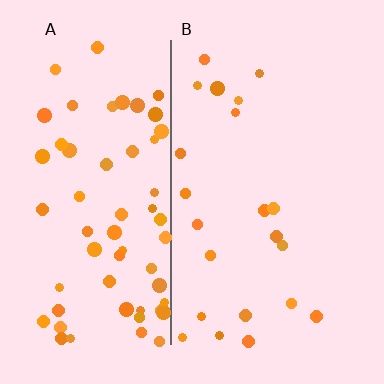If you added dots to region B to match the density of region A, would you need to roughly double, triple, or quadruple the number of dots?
Approximately triple.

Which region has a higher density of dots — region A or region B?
A (the left).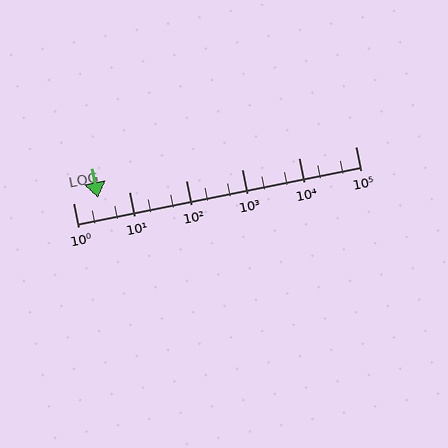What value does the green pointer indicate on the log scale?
The pointer indicates approximately 2.8.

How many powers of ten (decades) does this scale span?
The scale spans 5 decades, from 1 to 100000.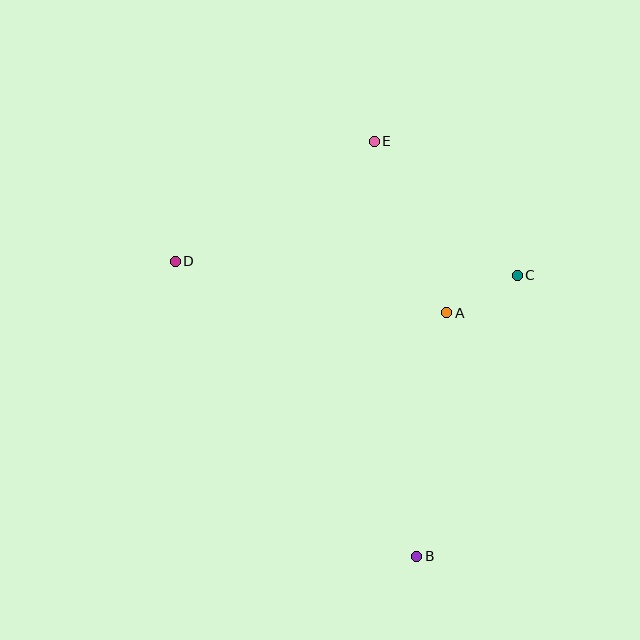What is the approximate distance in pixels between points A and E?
The distance between A and E is approximately 186 pixels.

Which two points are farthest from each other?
Points B and E are farthest from each other.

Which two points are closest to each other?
Points A and C are closest to each other.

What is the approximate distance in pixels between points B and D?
The distance between B and D is approximately 381 pixels.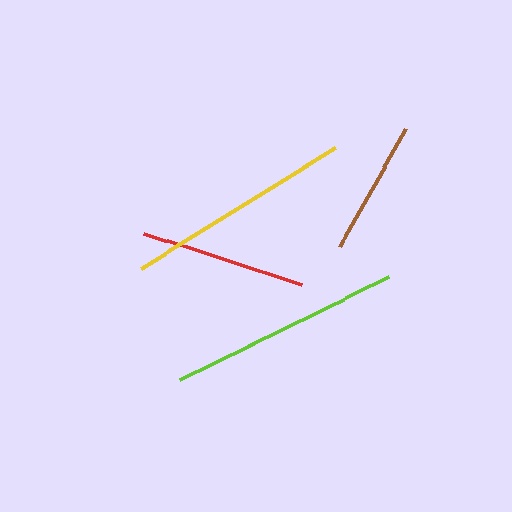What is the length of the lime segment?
The lime segment is approximately 233 pixels long.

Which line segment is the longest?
The lime line is the longest at approximately 233 pixels.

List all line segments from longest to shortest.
From longest to shortest: lime, yellow, red, brown.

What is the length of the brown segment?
The brown segment is approximately 136 pixels long.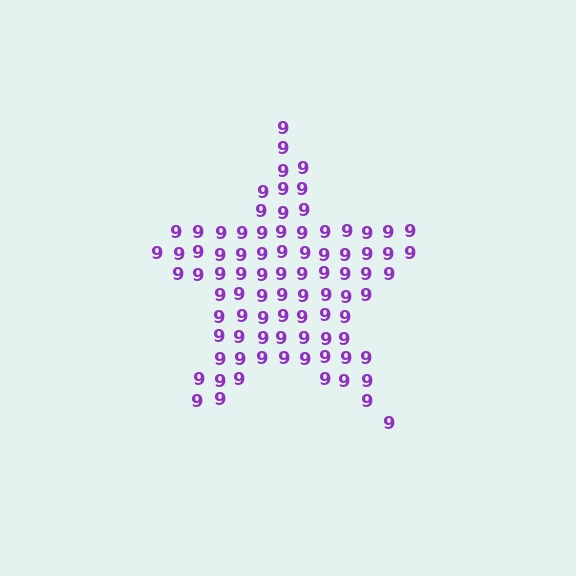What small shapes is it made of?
It is made of small digit 9's.